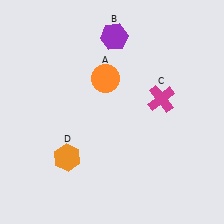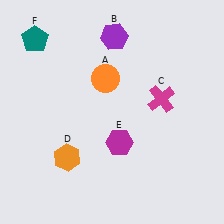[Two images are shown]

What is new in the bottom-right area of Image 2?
A magenta hexagon (E) was added in the bottom-right area of Image 2.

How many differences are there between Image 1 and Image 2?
There are 2 differences between the two images.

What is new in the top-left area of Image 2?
A teal pentagon (F) was added in the top-left area of Image 2.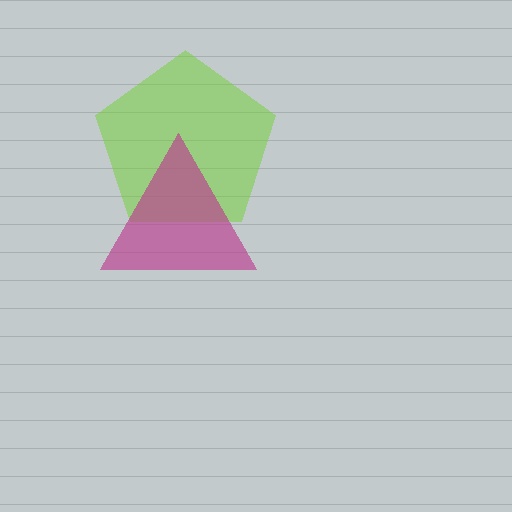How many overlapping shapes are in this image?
There are 2 overlapping shapes in the image.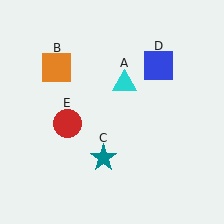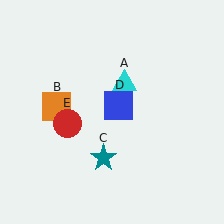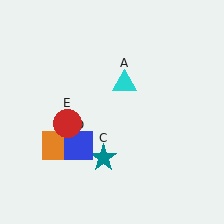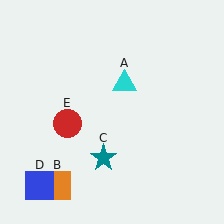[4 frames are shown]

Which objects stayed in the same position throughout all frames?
Cyan triangle (object A) and teal star (object C) and red circle (object E) remained stationary.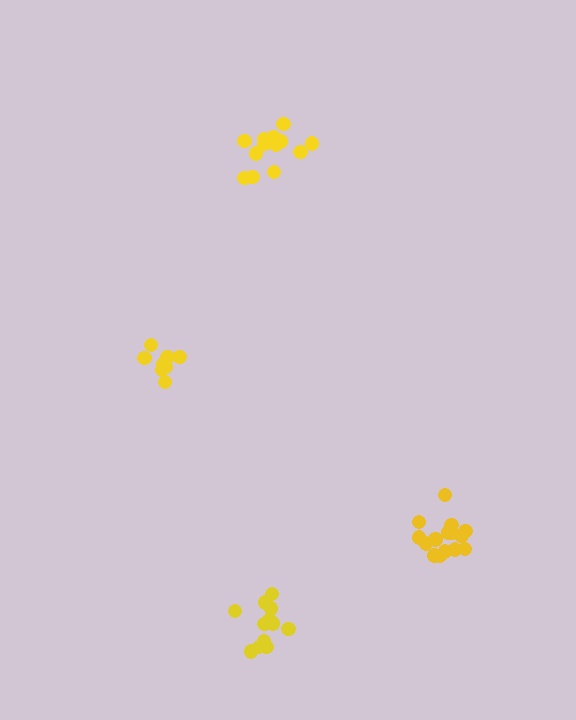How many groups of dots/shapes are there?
There are 4 groups.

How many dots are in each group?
Group 1: 15 dots, Group 2: 14 dots, Group 3: 9 dots, Group 4: 12 dots (50 total).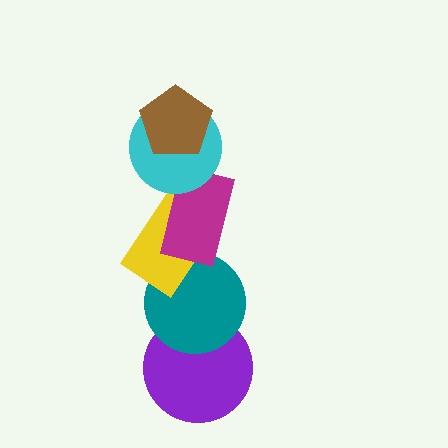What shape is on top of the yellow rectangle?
The magenta rectangle is on top of the yellow rectangle.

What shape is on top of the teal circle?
The yellow rectangle is on top of the teal circle.